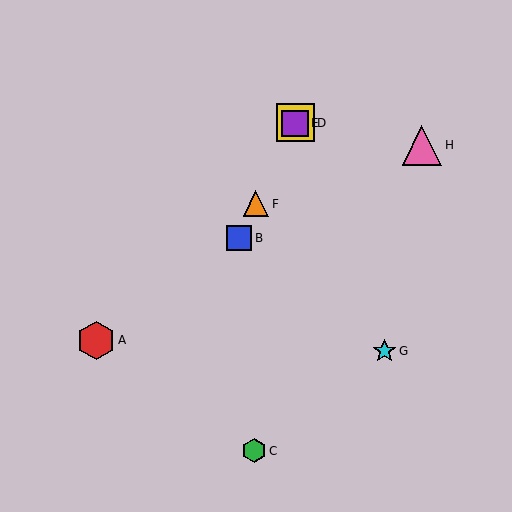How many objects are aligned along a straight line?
4 objects (B, D, E, F) are aligned along a straight line.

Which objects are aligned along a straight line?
Objects B, D, E, F are aligned along a straight line.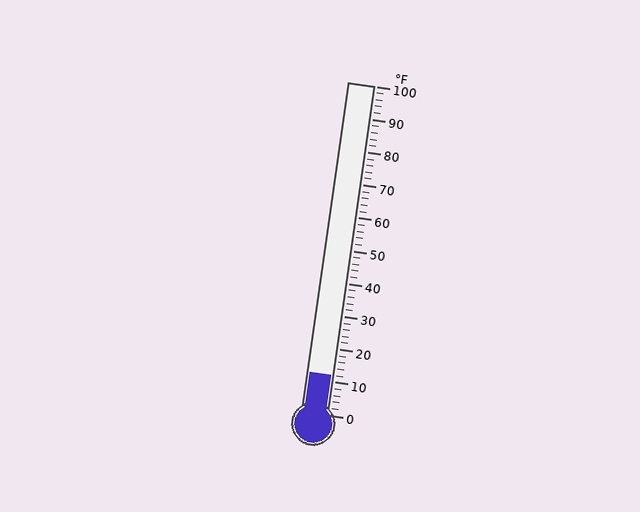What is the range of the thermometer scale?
The thermometer scale ranges from 0°F to 100°F.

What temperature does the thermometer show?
The thermometer shows approximately 12°F.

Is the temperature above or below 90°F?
The temperature is below 90°F.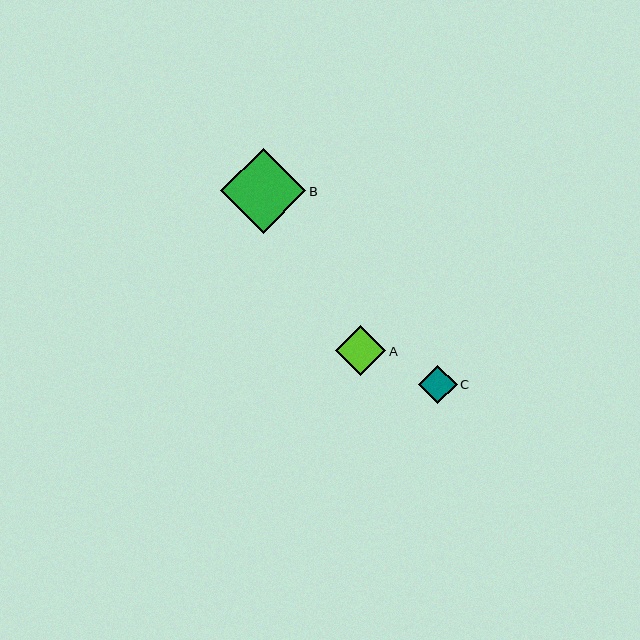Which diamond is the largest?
Diamond B is the largest with a size of approximately 85 pixels.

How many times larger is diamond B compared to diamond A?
Diamond B is approximately 1.7 times the size of diamond A.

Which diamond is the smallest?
Diamond C is the smallest with a size of approximately 39 pixels.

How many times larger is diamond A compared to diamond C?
Diamond A is approximately 1.3 times the size of diamond C.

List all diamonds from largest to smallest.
From largest to smallest: B, A, C.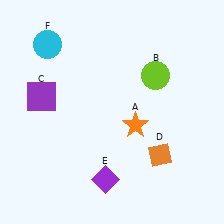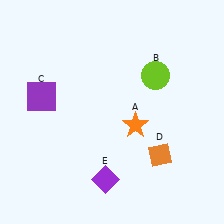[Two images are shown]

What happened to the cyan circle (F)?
The cyan circle (F) was removed in Image 2. It was in the top-left area of Image 1.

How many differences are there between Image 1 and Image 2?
There is 1 difference between the two images.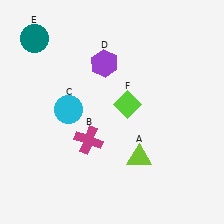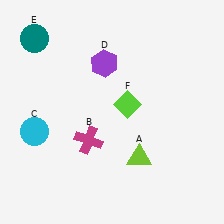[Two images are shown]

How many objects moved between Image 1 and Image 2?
1 object moved between the two images.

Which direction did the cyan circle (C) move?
The cyan circle (C) moved left.